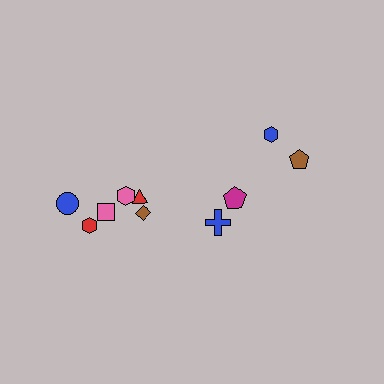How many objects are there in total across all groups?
There are 10 objects.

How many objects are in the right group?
There are 4 objects.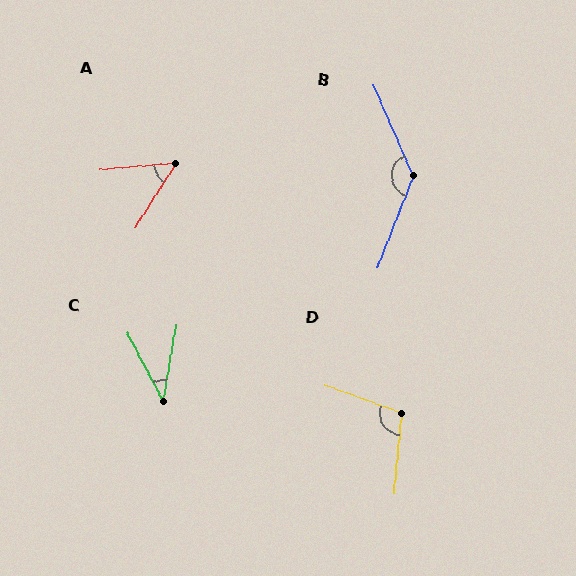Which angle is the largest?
B, at approximately 135 degrees.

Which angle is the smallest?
C, at approximately 38 degrees.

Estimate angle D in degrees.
Approximately 104 degrees.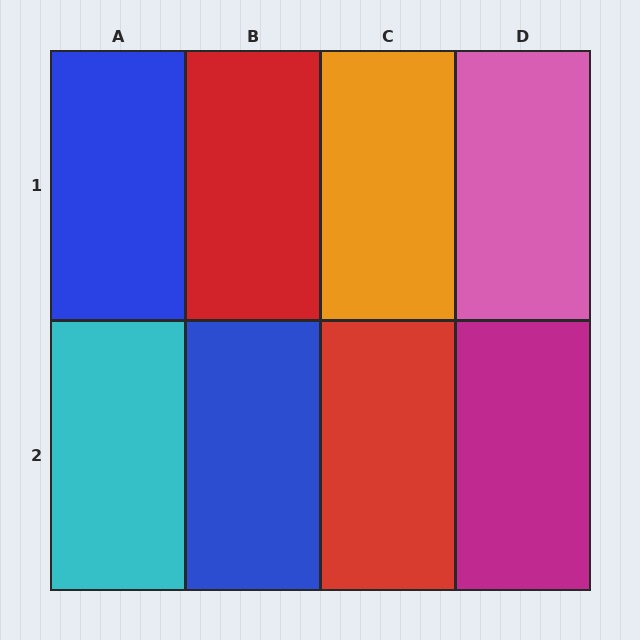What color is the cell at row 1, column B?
Red.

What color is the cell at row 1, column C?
Orange.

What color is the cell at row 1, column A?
Blue.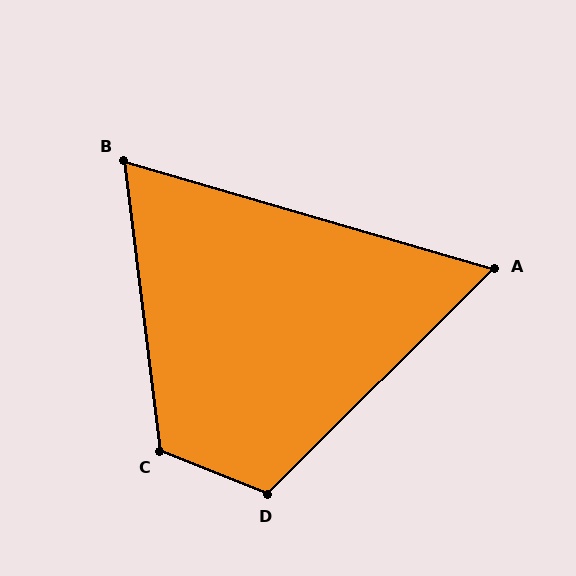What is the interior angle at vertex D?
Approximately 113 degrees (obtuse).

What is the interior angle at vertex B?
Approximately 67 degrees (acute).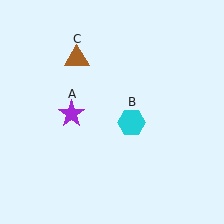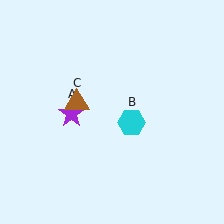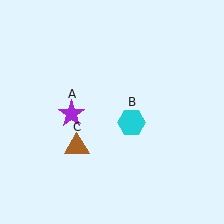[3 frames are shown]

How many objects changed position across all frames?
1 object changed position: brown triangle (object C).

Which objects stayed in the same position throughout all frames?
Purple star (object A) and cyan hexagon (object B) remained stationary.